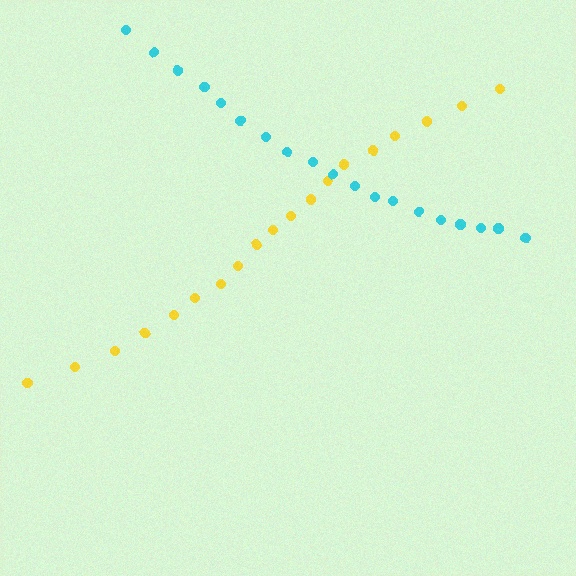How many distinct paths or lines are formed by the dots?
There are 2 distinct paths.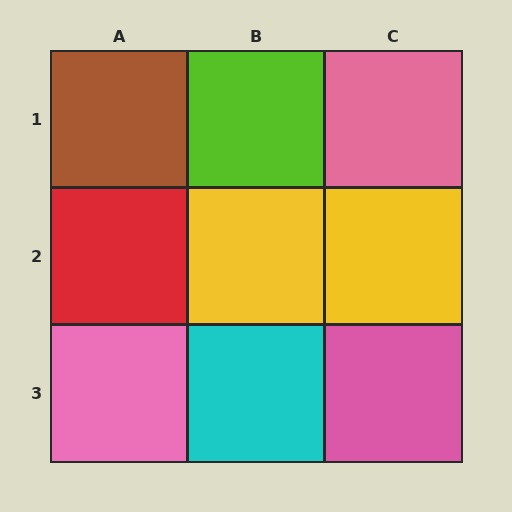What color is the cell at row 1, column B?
Lime.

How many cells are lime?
1 cell is lime.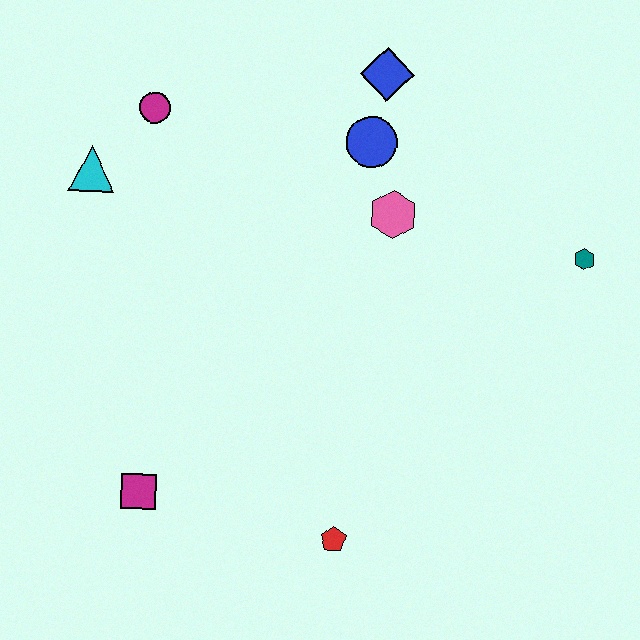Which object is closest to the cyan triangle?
The magenta circle is closest to the cyan triangle.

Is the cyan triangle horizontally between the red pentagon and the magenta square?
No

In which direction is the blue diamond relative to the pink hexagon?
The blue diamond is above the pink hexagon.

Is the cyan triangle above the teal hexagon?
Yes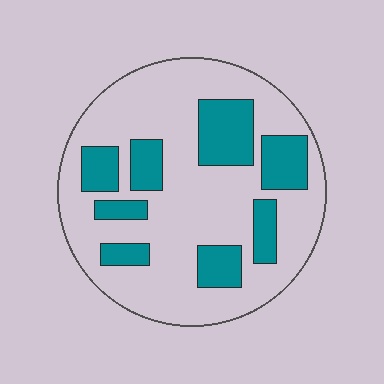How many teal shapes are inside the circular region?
8.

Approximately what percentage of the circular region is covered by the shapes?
Approximately 25%.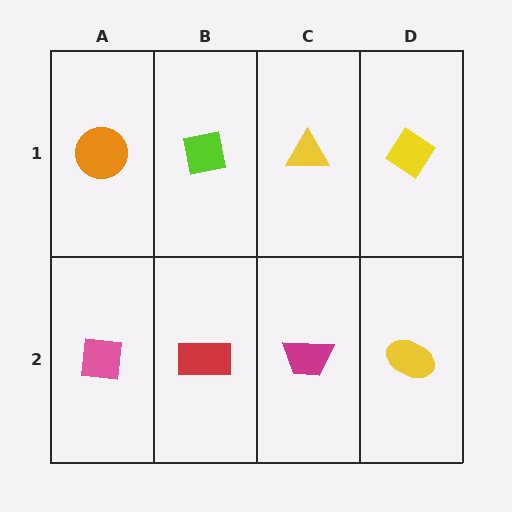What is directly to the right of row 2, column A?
A red rectangle.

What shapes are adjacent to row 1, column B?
A red rectangle (row 2, column B), an orange circle (row 1, column A), a yellow triangle (row 1, column C).